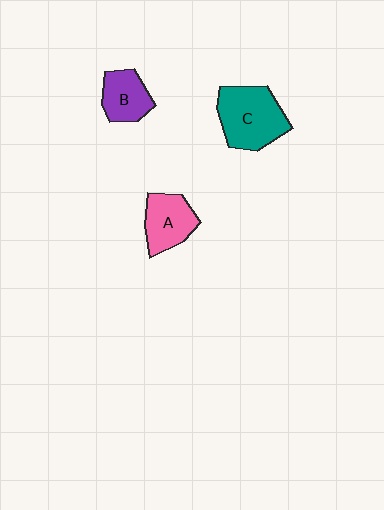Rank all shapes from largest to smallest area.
From largest to smallest: C (teal), A (pink), B (purple).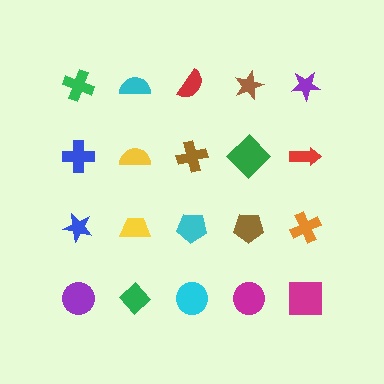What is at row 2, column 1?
A blue cross.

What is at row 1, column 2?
A cyan semicircle.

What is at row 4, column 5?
A magenta square.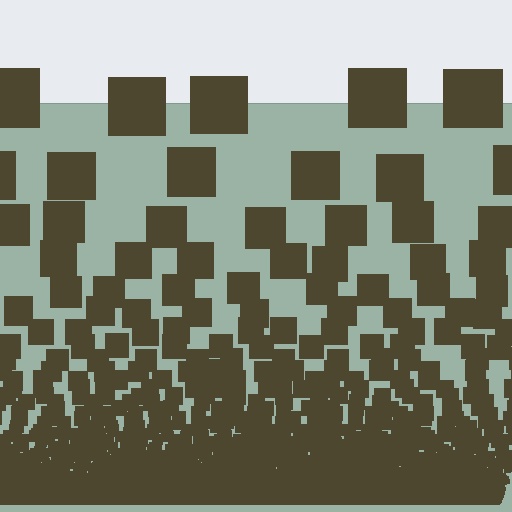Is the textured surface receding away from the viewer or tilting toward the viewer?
The surface appears to tilt toward the viewer. Texture elements get larger and sparser toward the top.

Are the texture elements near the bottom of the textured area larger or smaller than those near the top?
Smaller. The gradient is inverted — elements near the bottom are smaller and denser.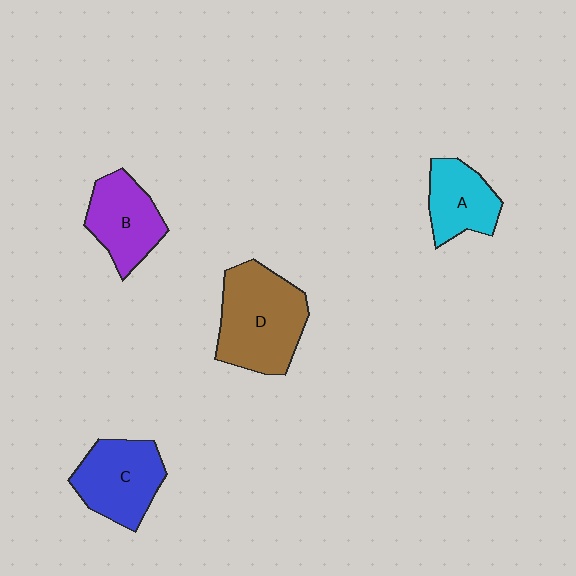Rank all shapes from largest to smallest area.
From largest to smallest: D (brown), C (blue), B (purple), A (cyan).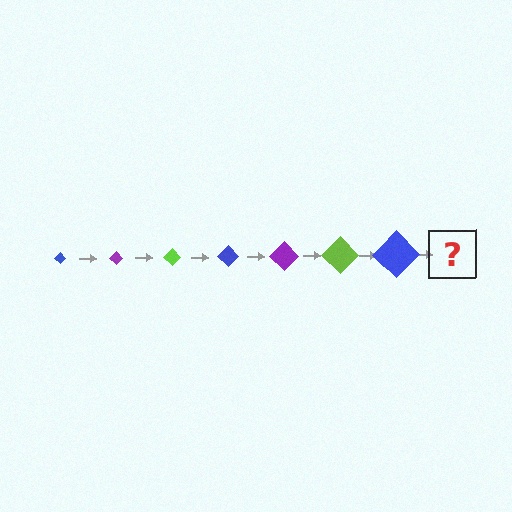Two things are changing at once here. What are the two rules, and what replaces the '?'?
The two rules are that the diamond grows larger each step and the color cycles through blue, purple, and lime. The '?' should be a purple diamond, larger than the previous one.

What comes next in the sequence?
The next element should be a purple diamond, larger than the previous one.